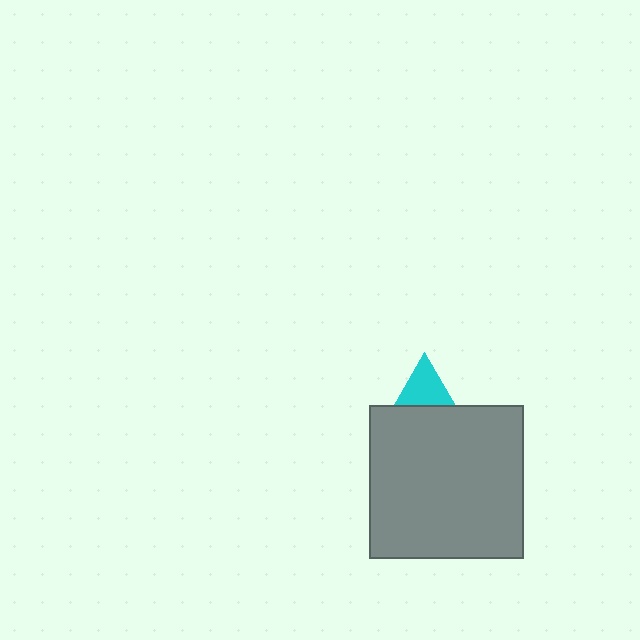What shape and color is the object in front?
The object in front is a gray square.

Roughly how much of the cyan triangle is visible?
A small part of it is visible (roughly 30%).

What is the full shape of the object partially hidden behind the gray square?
The partially hidden object is a cyan triangle.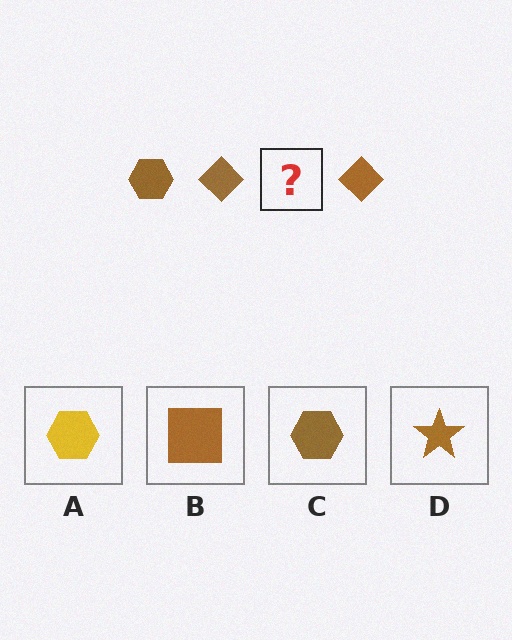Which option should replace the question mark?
Option C.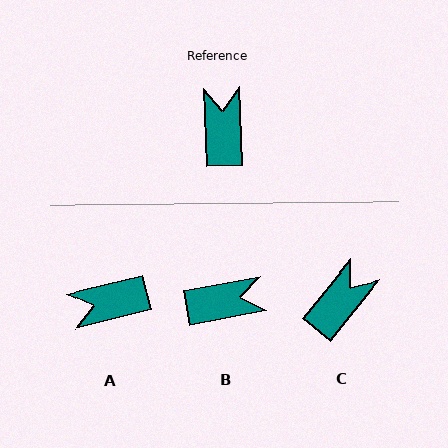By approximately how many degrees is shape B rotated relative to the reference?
Approximately 81 degrees clockwise.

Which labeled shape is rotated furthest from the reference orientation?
A, about 102 degrees away.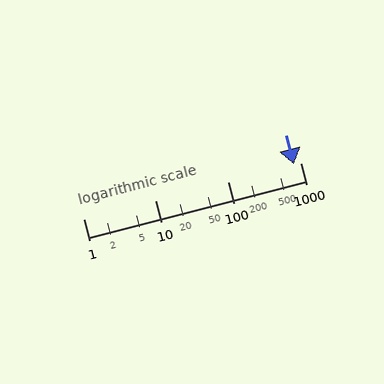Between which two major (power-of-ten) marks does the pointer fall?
The pointer is between 100 and 1000.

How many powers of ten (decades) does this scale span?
The scale spans 3 decades, from 1 to 1000.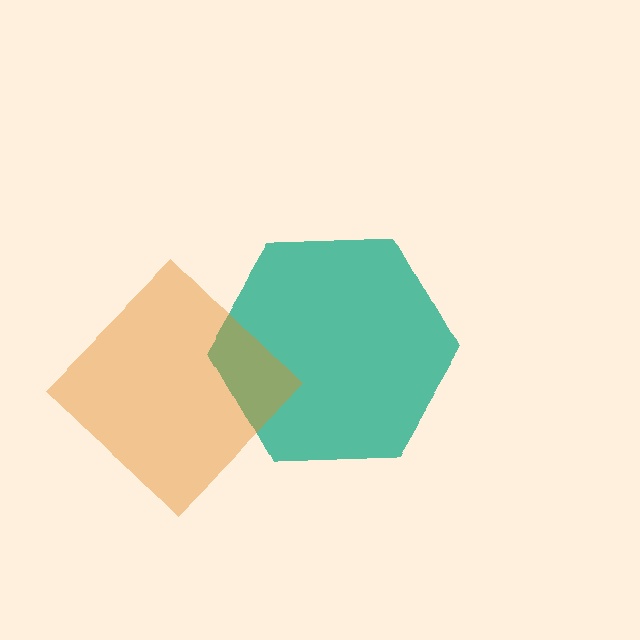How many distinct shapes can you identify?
There are 2 distinct shapes: a teal hexagon, an orange diamond.